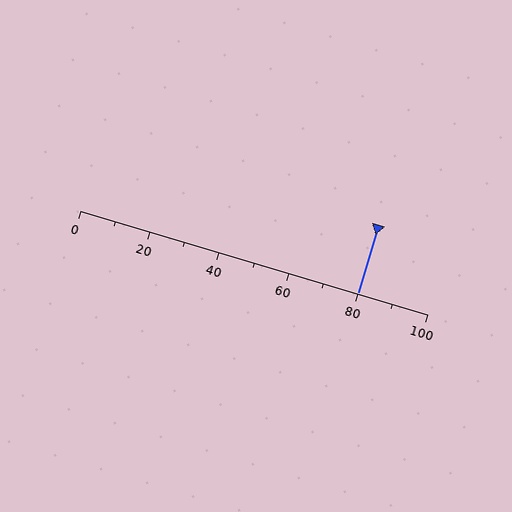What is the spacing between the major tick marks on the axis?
The major ticks are spaced 20 apart.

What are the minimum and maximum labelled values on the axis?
The axis runs from 0 to 100.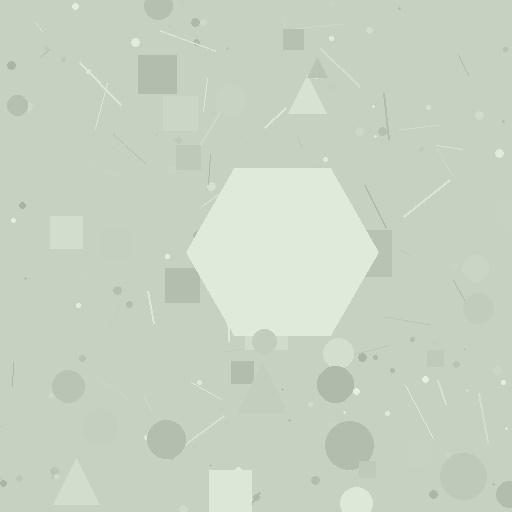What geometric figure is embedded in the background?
A hexagon is embedded in the background.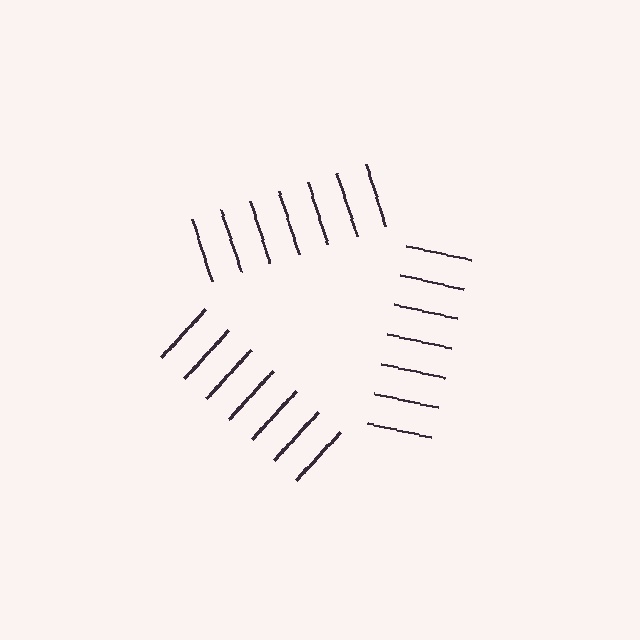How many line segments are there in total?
21 — 7 along each of the 3 edges.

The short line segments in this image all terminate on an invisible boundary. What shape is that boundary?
An illusory triangle — the line segments terminate on its edges but no continuous stroke is drawn.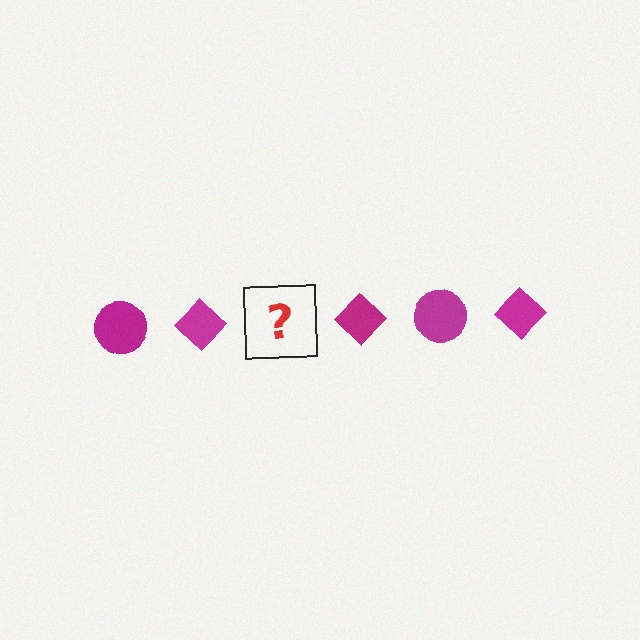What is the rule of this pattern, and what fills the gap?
The rule is that the pattern cycles through circle, diamond shapes in magenta. The gap should be filled with a magenta circle.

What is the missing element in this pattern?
The missing element is a magenta circle.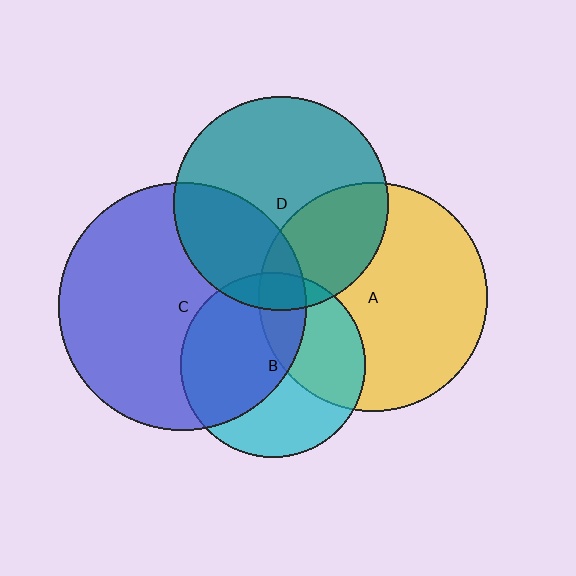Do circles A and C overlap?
Yes.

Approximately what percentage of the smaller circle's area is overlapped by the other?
Approximately 10%.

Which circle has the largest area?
Circle C (blue).